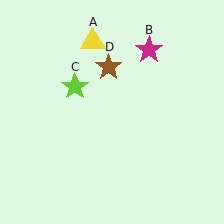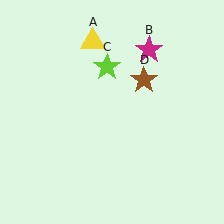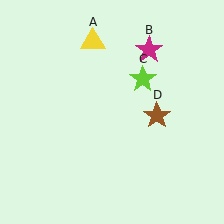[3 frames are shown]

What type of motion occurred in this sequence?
The lime star (object C), brown star (object D) rotated clockwise around the center of the scene.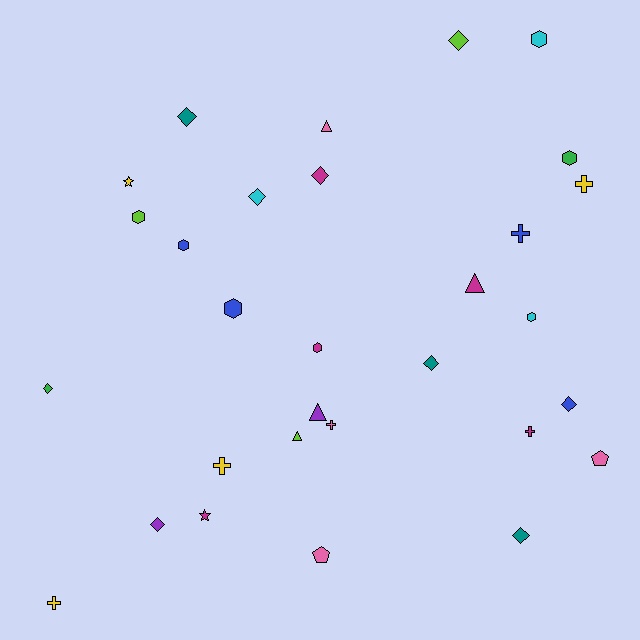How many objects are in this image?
There are 30 objects.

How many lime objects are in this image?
There are 3 lime objects.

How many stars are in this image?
There are 2 stars.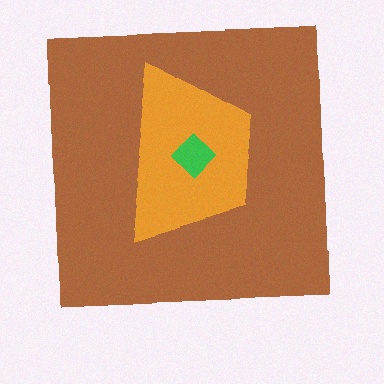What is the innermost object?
The green diamond.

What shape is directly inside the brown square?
The orange trapezoid.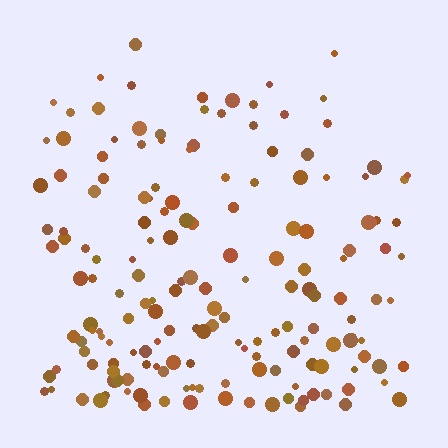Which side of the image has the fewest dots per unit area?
The top.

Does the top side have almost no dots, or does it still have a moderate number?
Still a moderate number, just noticeably fewer than the bottom.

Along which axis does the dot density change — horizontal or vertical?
Vertical.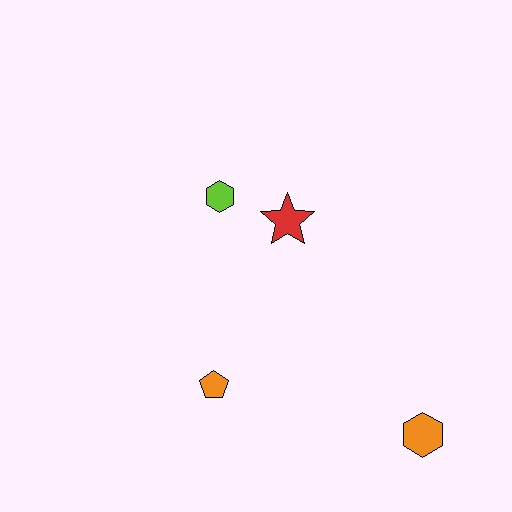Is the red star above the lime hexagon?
No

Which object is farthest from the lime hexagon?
The orange hexagon is farthest from the lime hexagon.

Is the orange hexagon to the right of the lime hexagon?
Yes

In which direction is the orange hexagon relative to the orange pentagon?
The orange hexagon is to the right of the orange pentagon.